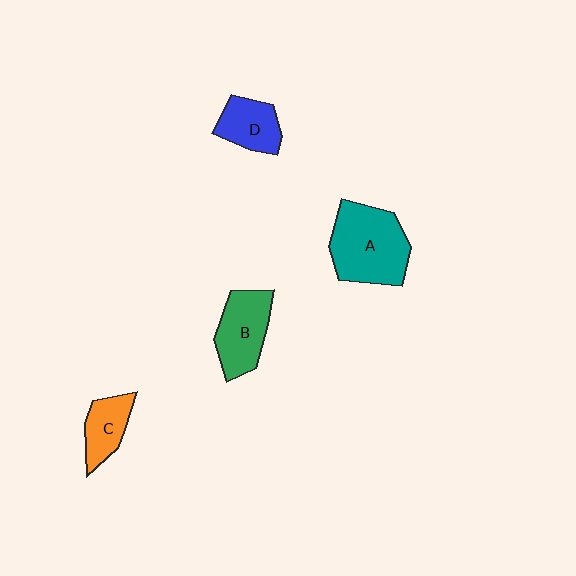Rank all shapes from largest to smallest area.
From largest to smallest: A (teal), B (green), D (blue), C (orange).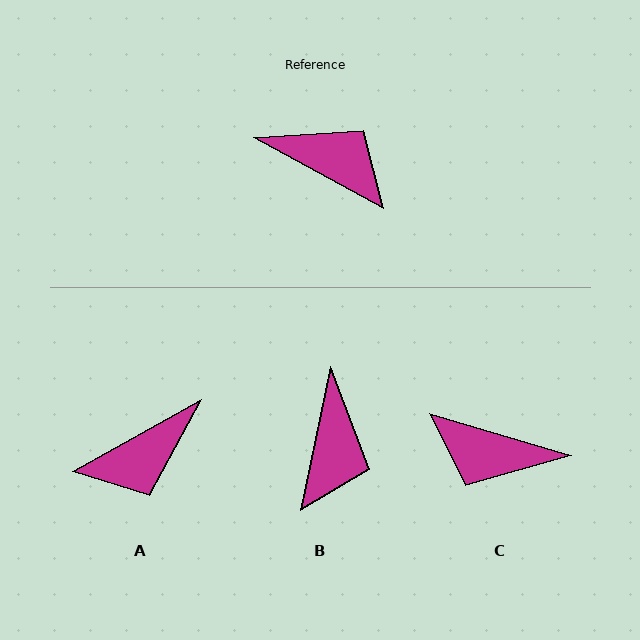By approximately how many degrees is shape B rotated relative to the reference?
Approximately 73 degrees clockwise.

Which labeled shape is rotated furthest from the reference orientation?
C, about 168 degrees away.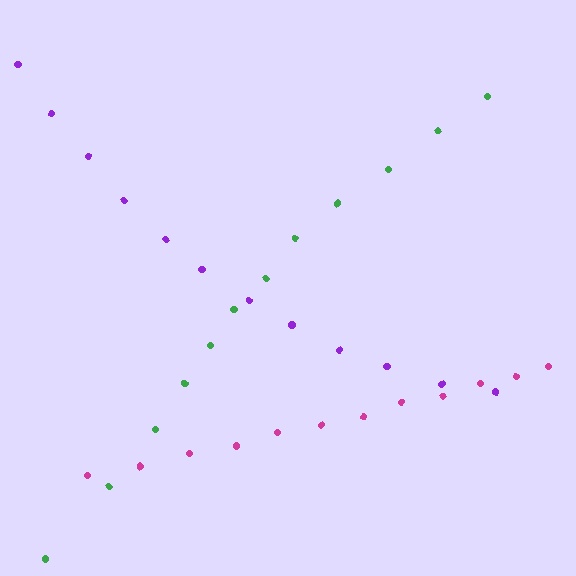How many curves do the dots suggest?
There are 3 distinct paths.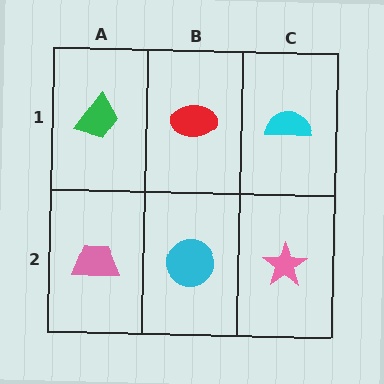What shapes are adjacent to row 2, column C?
A cyan semicircle (row 1, column C), a cyan circle (row 2, column B).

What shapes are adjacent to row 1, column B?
A cyan circle (row 2, column B), a green trapezoid (row 1, column A), a cyan semicircle (row 1, column C).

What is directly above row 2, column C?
A cyan semicircle.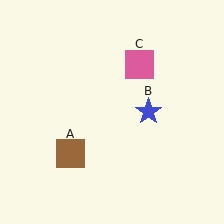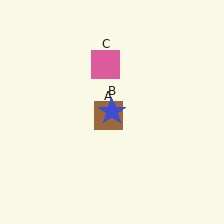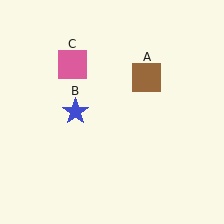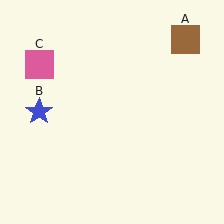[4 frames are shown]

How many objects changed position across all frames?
3 objects changed position: brown square (object A), blue star (object B), pink square (object C).